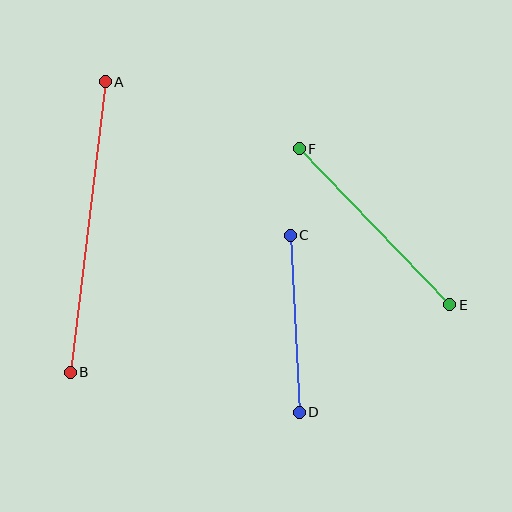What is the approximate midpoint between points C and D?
The midpoint is at approximately (295, 324) pixels.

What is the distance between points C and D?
The distance is approximately 177 pixels.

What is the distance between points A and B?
The distance is approximately 293 pixels.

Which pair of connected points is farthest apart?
Points A and B are farthest apart.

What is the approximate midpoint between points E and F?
The midpoint is at approximately (374, 227) pixels.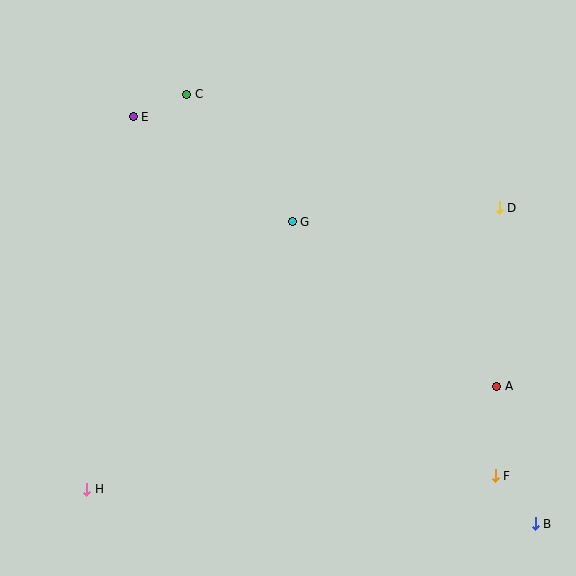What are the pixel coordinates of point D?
Point D is at (499, 208).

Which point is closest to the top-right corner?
Point D is closest to the top-right corner.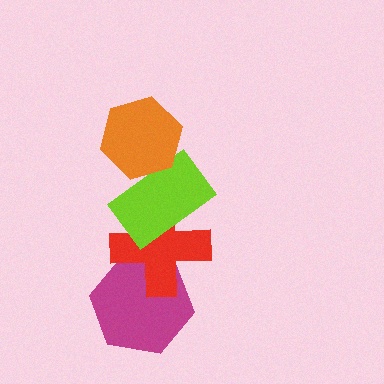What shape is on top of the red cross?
The lime rectangle is on top of the red cross.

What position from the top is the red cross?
The red cross is 3rd from the top.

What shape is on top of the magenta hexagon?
The red cross is on top of the magenta hexagon.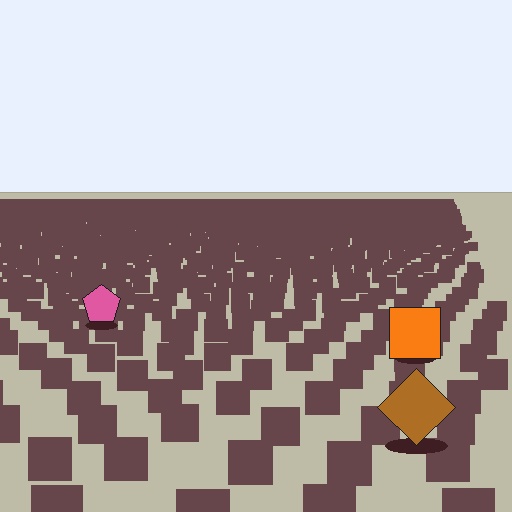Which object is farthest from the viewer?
The pink pentagon is farthest from the viewer. It appears smaller and the ground texture around it is denser.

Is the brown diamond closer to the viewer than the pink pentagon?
Yes. The brown diamond is closer — you can tell from the texture gradient: the ground texture is coarser near it.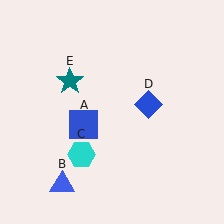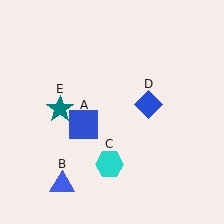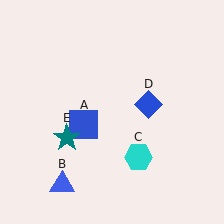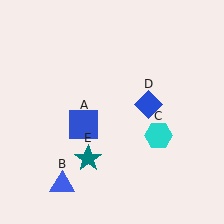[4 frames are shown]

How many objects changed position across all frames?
2 objects changed position: cyan hexagon (object C), teal star (object E).